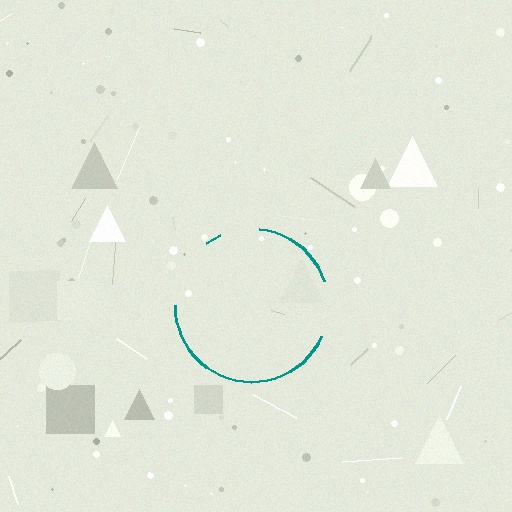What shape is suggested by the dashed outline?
The dashed outline suggests a circle.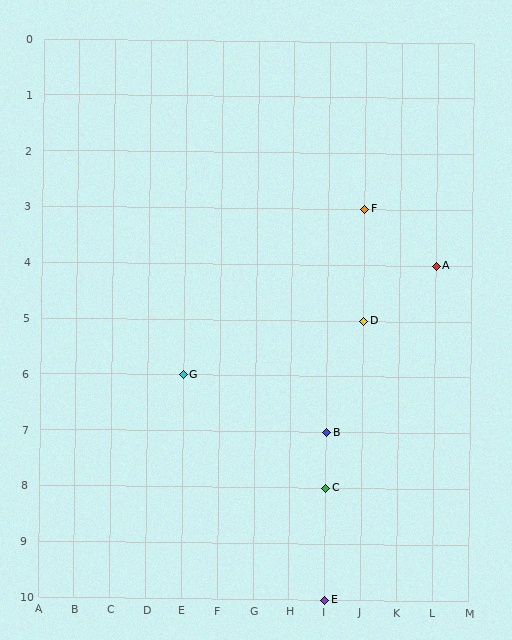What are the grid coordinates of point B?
Point B is at grid coordinates (I, 7).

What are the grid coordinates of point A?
Point A is at grid coordinates (L, 4).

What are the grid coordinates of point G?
Point G is at grid coordinates (E, 6).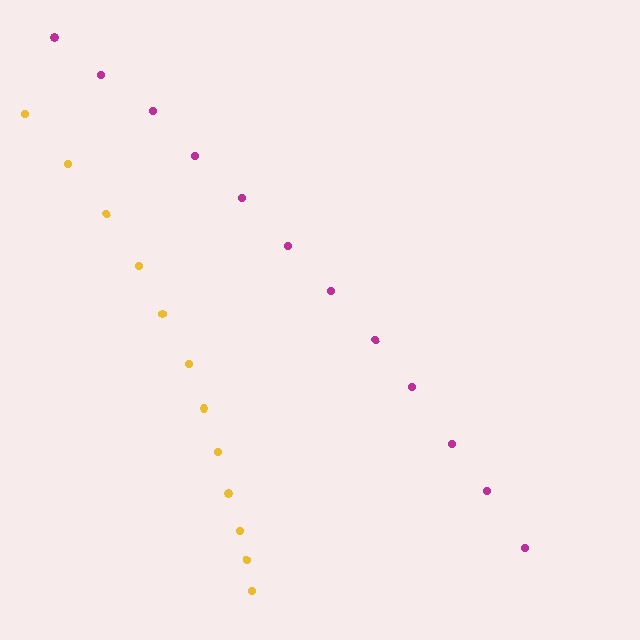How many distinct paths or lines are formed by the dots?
There are 2 distinct paths.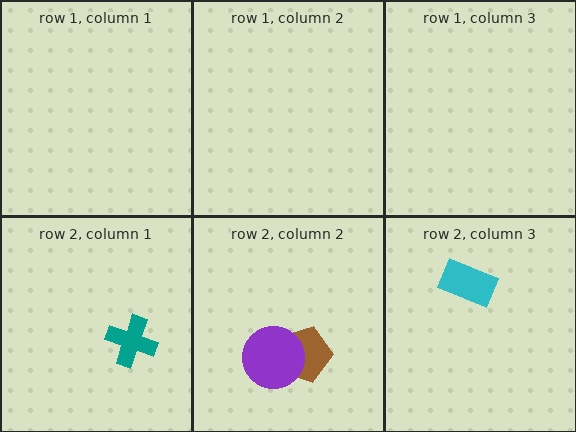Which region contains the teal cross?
The row 2, column 1 region.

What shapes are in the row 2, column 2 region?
The brown pentagon, the purple circle.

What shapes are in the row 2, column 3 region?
The cyan rectangle.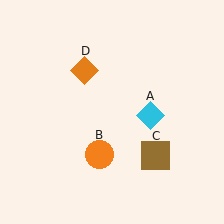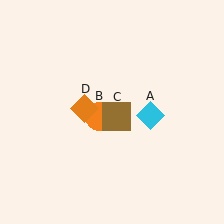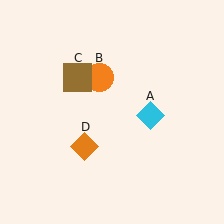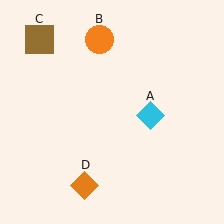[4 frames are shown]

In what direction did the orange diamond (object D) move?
The orange diamond (object D) moved down.